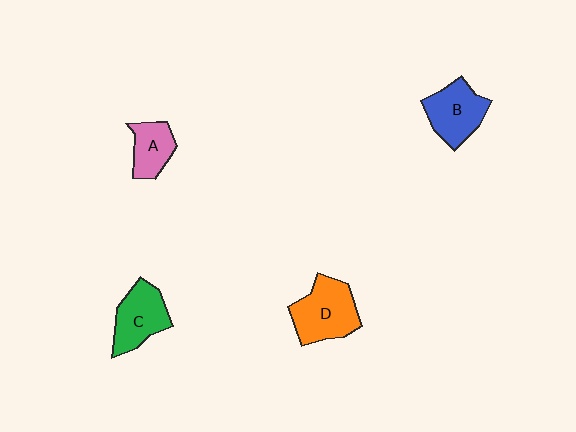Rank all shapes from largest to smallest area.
From largest to smallest: D (orange), B (blue), C (green), A (pink).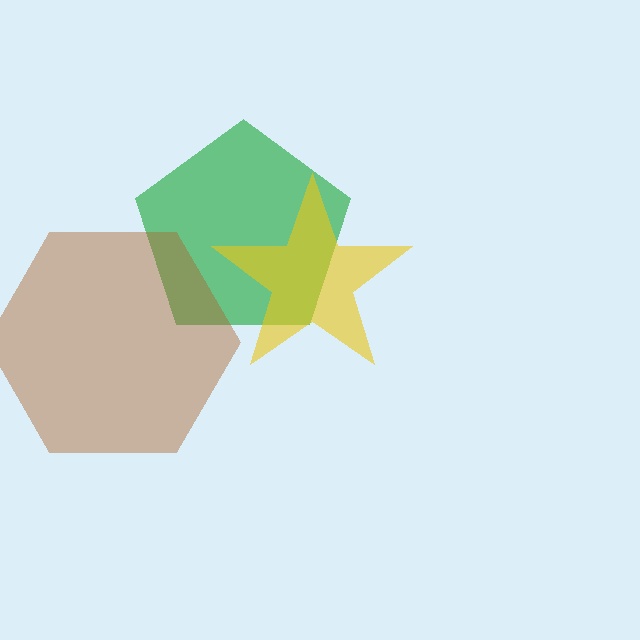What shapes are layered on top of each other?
The layered shapes are: a green pentagon, a yellow star, a brown hexagon.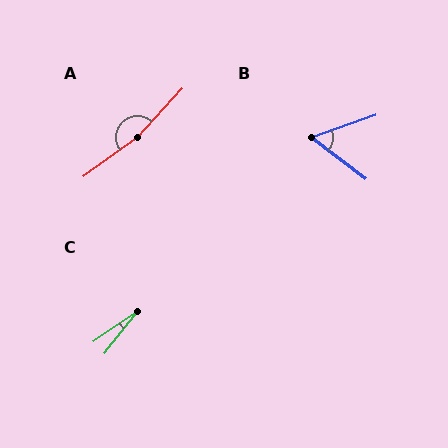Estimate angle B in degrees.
Approximately 57 degrees.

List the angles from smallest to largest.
C (17°), B (57°), A (168°).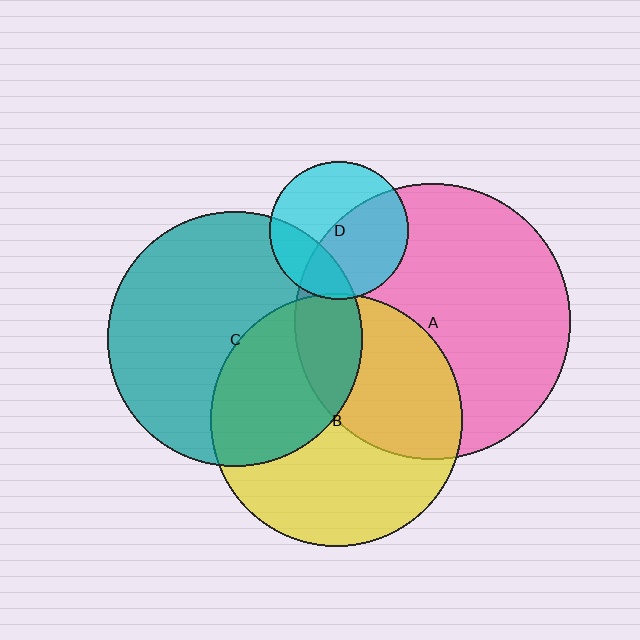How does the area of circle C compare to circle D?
Approximately 3.4 times.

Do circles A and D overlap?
Yes.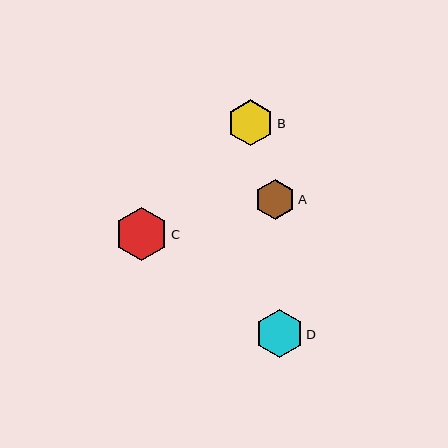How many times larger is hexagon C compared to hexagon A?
Hexagon C is approximately 1.3 times the size of hexagon A.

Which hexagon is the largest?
Hexagon C is the largest with a size of approximately 53 pixels.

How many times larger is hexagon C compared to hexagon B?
Hexagon C is approximately 1.1 times the size of hexagon B.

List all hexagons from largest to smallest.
From largest to smallest: C, D, B, A.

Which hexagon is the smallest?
Hexagon A is the smallest with a size of approximately 40 pixels.